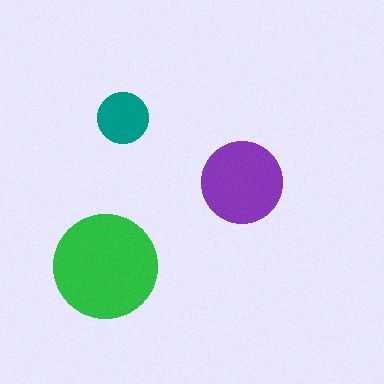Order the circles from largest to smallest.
the green one, the purple one, the teal one.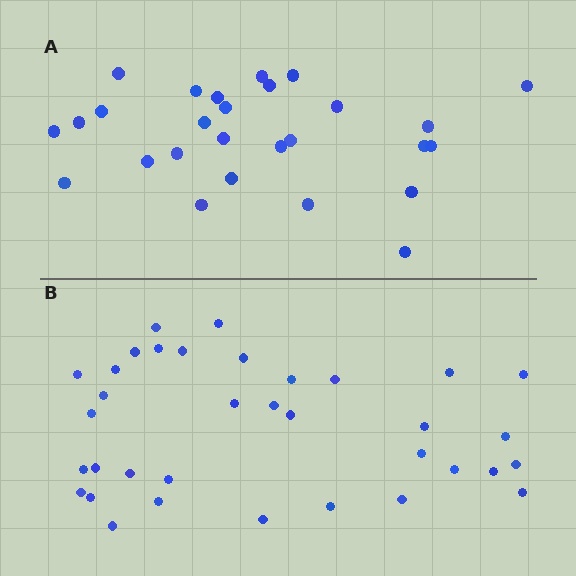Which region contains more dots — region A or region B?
Region B (the bottom region) has more dots.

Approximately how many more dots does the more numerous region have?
Region B has roughly 8 or so more dots than region A.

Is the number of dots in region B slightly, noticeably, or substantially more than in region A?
Region B has noticeably more, but not dramatically so. The ratio is roughly 1.3 to 1.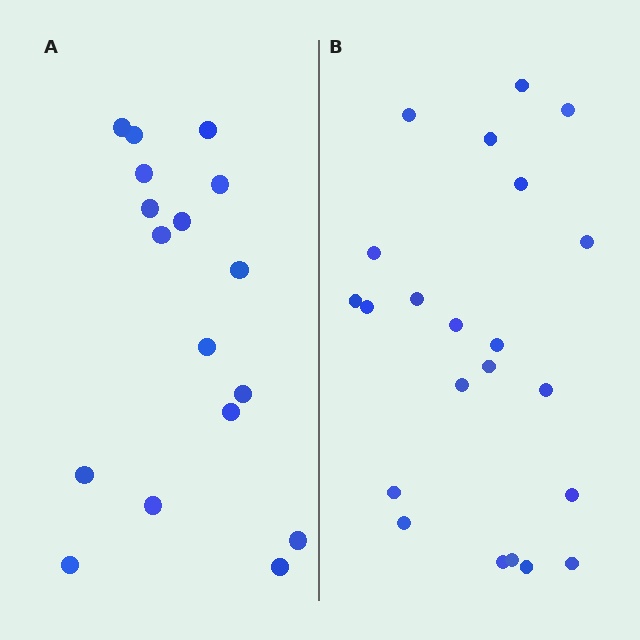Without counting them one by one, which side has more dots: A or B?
Region B (the right region) has more dots.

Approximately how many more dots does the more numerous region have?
Region B has about 5 more dots than region A.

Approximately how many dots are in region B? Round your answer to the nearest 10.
About 20 dots. (The exact count is 22, which rounds to 20.)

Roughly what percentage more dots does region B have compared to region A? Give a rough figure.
About 30% more.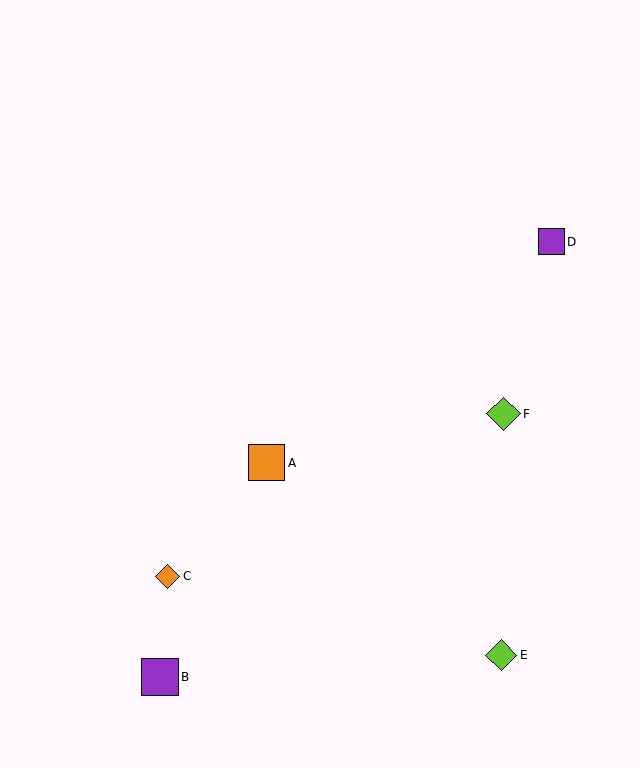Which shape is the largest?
The purple square (labeled B) is the largest.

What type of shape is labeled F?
Shape F is a lime diamond.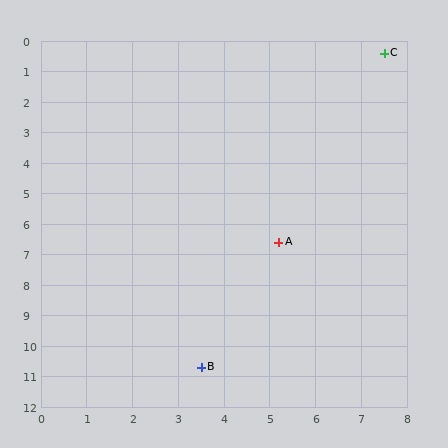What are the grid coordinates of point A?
Point A is at approximately (5.2, 6.6).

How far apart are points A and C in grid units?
Points A and C are about 6.6 grid units apart.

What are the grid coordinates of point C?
Point C is at approximately (7.5, 0.4).